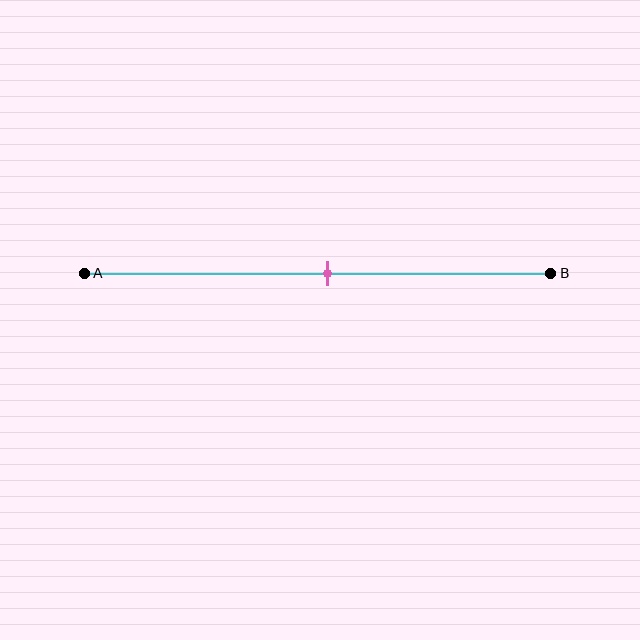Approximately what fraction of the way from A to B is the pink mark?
The pink mark is approximately 50% of the way from A to B.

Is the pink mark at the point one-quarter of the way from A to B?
No, the mark is at about 50% from A, not at the 25% one-quarter point.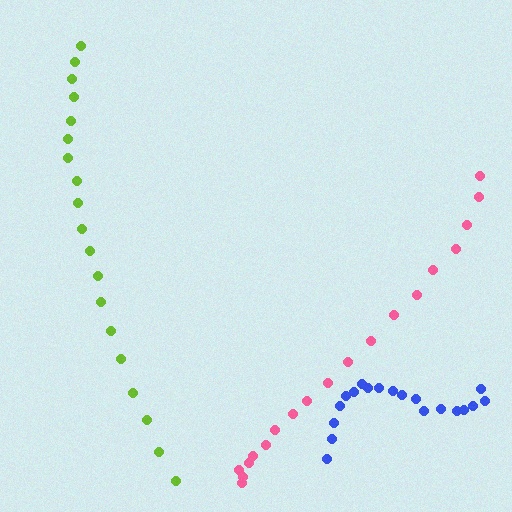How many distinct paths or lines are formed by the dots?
There are 3 distinct paths.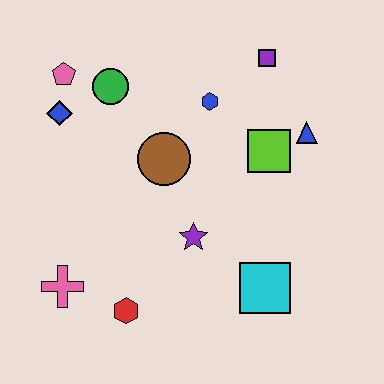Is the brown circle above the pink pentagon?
No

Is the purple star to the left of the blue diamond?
No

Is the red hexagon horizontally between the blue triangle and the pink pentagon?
Yes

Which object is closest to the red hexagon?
The pink cross is closest to the red hexagon.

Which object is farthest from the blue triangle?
The pink cross is farthest from the blue triangle.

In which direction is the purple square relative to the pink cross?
The purple square is above the pink cross.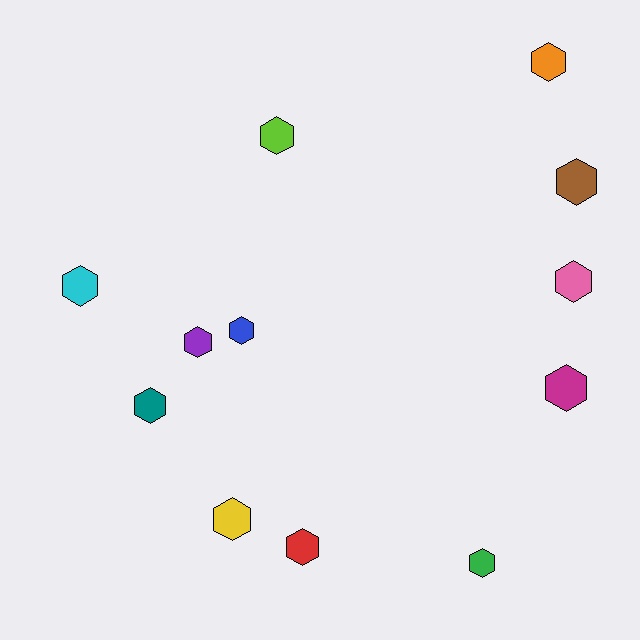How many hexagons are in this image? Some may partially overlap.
There are 12 hexagons.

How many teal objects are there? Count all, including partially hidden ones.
There is 1 teal object.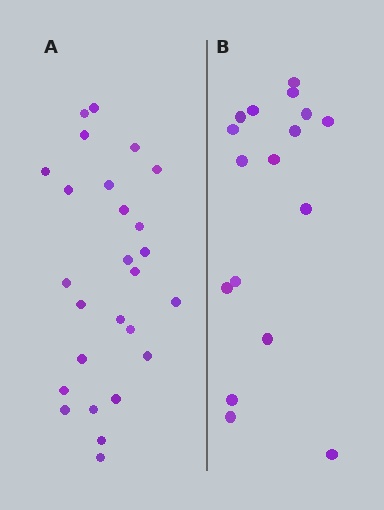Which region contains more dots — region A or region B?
Region A (the left region) has more dots.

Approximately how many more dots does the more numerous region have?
Region A has roughly 8 or so more dots than region B.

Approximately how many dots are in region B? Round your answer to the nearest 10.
About 20 dots. (The exact count is 17, which rounds to 20.)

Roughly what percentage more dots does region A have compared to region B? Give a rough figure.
About 55% more.